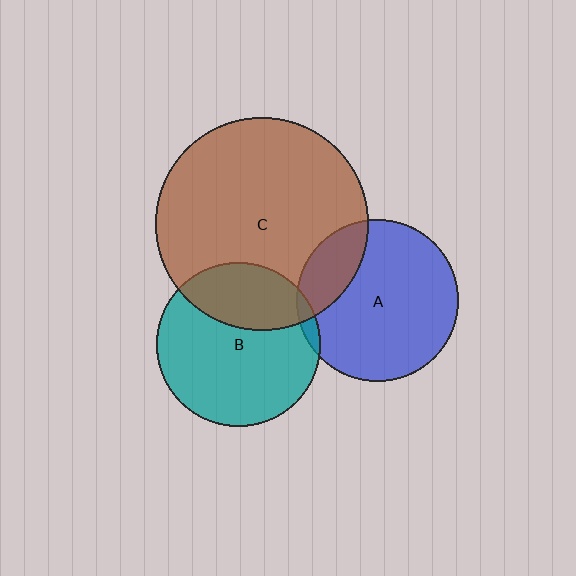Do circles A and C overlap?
Yes.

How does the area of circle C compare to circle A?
Approximately 1.7 times.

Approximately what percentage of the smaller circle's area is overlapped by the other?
Approximately 20%.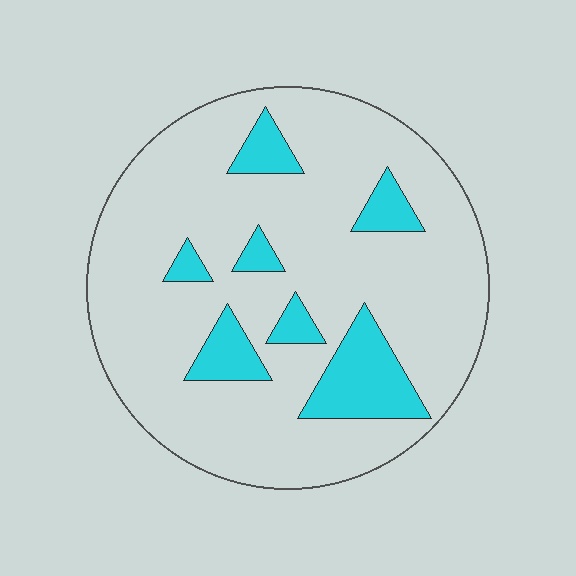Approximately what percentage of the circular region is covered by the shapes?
Approximately 15%.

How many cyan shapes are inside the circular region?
7.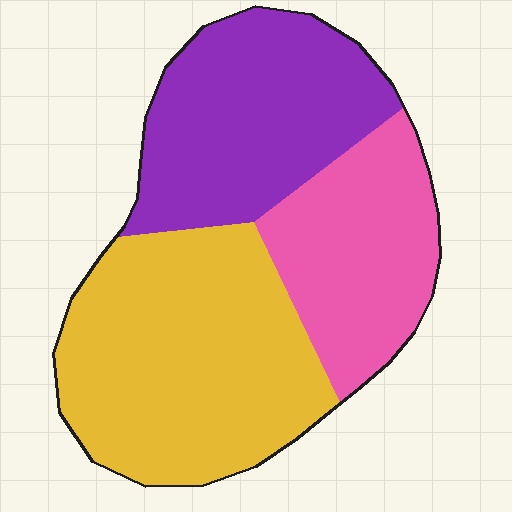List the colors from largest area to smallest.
From largest to smallest: yellow, purple, pink.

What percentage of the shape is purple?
Purple takes up between a sixth and a third of the shape.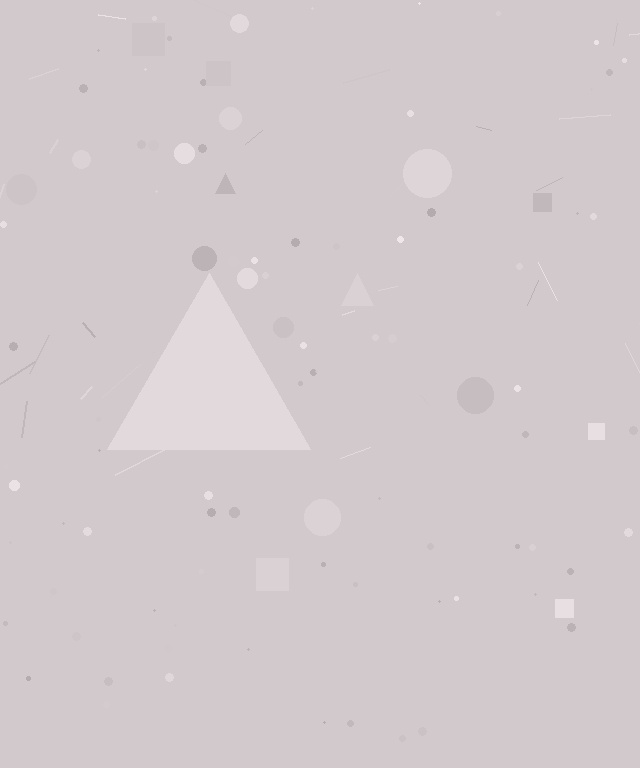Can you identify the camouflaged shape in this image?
The camouflaged shape is a triangle.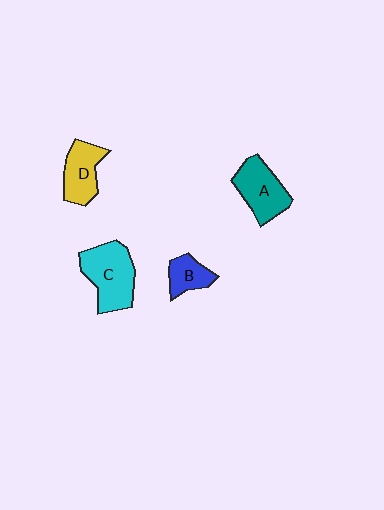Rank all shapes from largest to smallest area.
From largest to smallest: C (cyan), A (teal), D (yellow), B (blue).